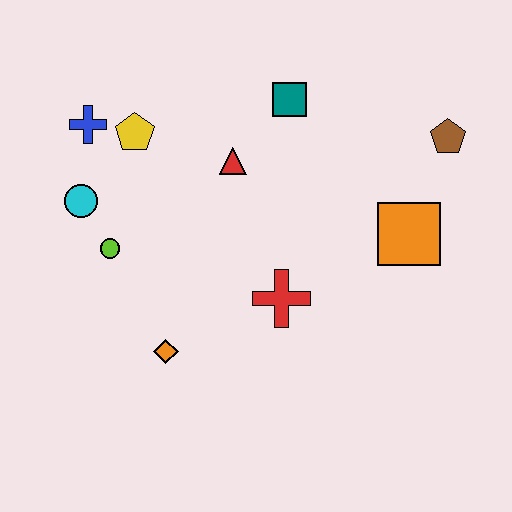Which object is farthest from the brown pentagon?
The cyan circle is farthest from the brown pentagon.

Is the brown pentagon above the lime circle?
Yes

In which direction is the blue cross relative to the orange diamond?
The blue cross is above the orange diamond.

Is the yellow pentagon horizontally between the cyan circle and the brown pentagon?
Yes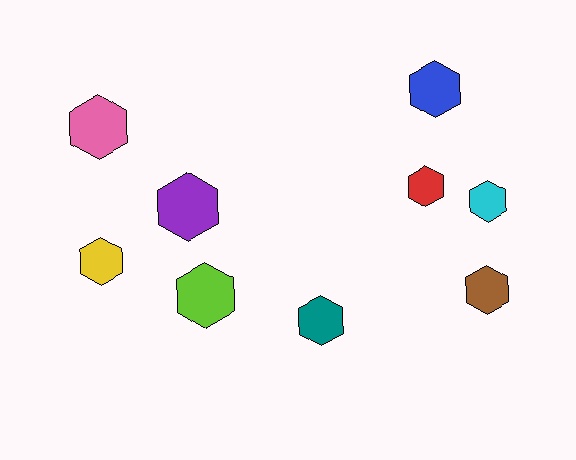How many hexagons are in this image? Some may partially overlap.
There are 9 hexagons.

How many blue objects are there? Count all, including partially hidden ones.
There is 1 blue object.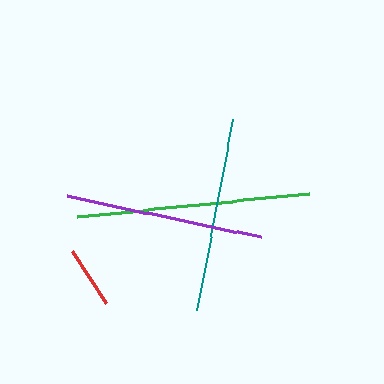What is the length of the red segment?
The red segment is approximately 63 pixels long.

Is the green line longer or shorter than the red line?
The green line is longer than the red line.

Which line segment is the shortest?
The red line is the shortest at approximately 63 pixels.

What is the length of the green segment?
The green segment is approximately 233 pixels long.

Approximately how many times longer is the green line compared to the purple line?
The green line is approximately 1.2 times the length of the purple line.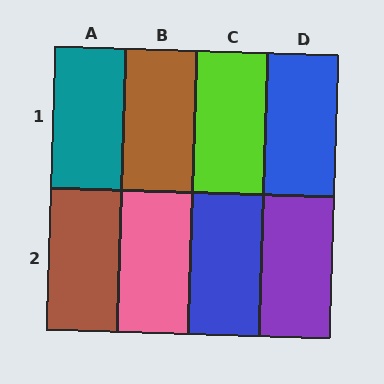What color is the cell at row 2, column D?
Purple.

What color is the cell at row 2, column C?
Blue.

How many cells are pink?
1 cell is pink.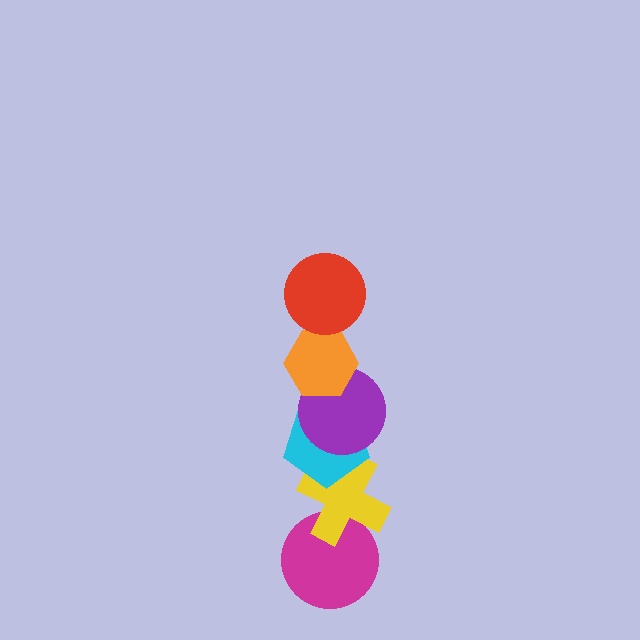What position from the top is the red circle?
The red circle is 1st from the top.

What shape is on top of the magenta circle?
The yellow cross is on top of the magenta circle.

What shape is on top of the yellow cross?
The cyan pentagon is on top of the yellow cross.